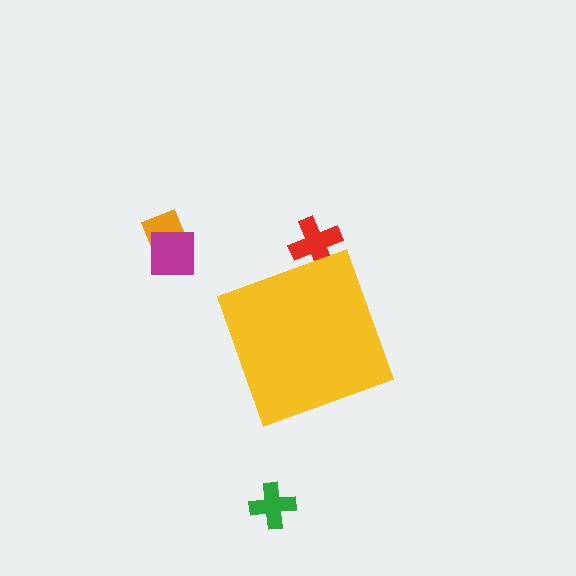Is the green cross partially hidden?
No, the green cross is fully visible.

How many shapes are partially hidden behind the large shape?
1 shape is partially hidden.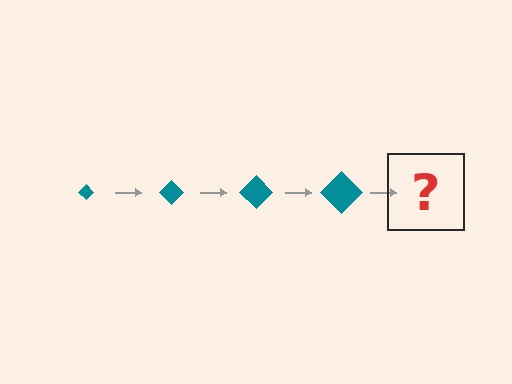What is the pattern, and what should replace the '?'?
The pattern is that the diamond gets progressively larger each step. The '?' should be a teal diamond, larger than the previous one.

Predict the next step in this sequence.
The next step is a teal diamond, larger than the previous one.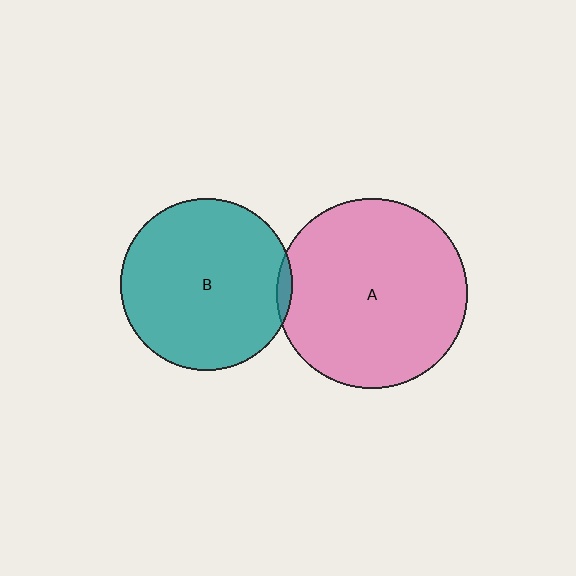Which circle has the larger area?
Circle A (pink).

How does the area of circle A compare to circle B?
Approximately 1.2 times.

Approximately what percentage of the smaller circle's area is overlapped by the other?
Approximately 5%.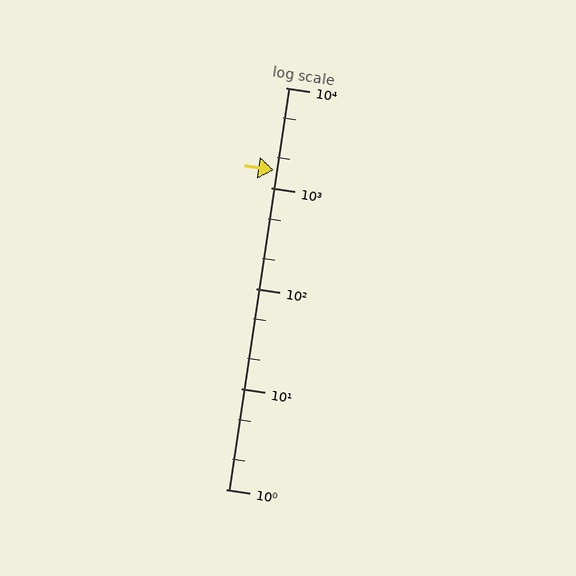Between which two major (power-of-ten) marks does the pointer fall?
The pointer is between 1000 and 10000.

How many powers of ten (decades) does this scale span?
The scale spans 4 decades, from 1 to 10000.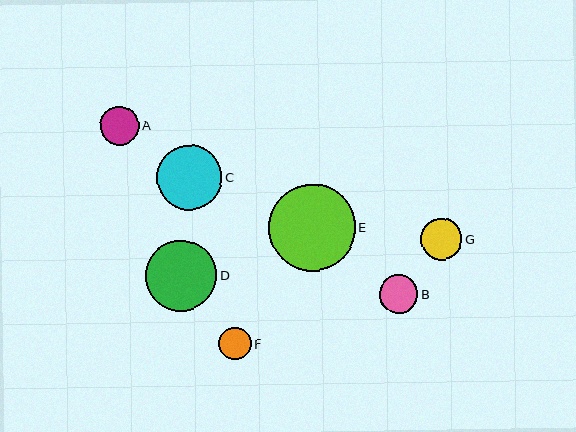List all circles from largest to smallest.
From largest to smallest: E, D, C, G, B, A, F.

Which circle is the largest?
Circle E is the largest with a size of approximately 87 pixels.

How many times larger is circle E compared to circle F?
Circle E is approximately 2.7 times the size of circle F.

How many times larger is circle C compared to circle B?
Circle C is approximately 1.7 times the size of circle B.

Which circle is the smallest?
Circle F is the smallest with a size of approximately 32 pixels.